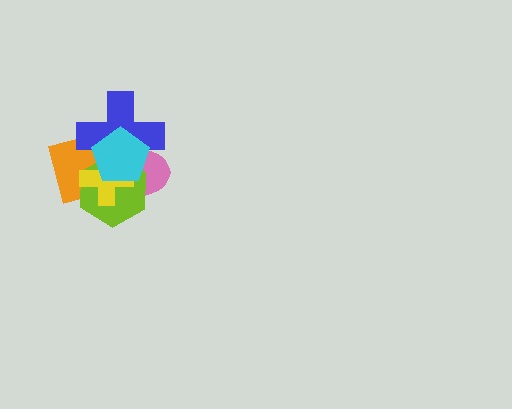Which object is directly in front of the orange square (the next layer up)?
The blue cross is directly in front of the orange square.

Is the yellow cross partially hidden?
Yes, it is partially covered by another shape.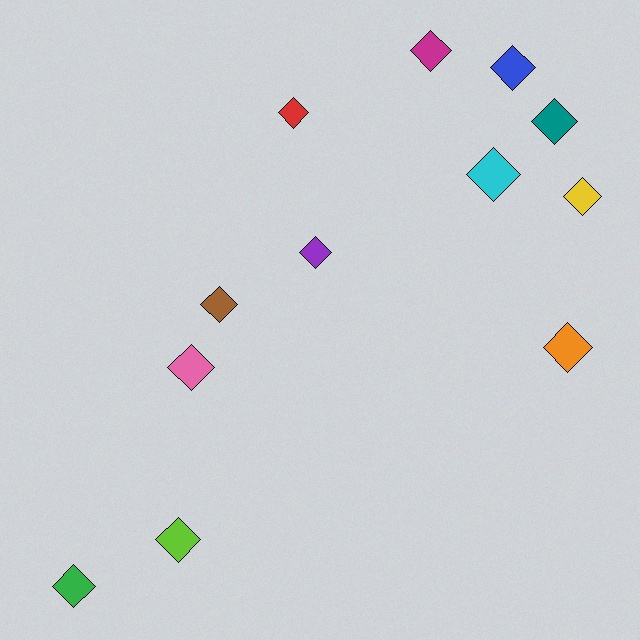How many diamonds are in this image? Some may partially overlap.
There are 12 diamonds.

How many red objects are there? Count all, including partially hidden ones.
There is 1 red object.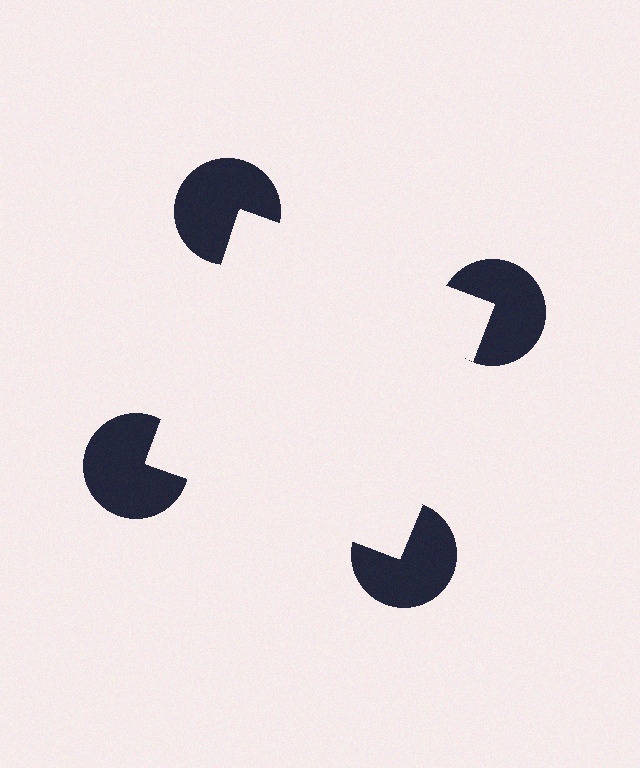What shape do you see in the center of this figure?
An illusory square — its edges are inferred from the aligned wedge cuts in the pac-man discs, not physically drawn.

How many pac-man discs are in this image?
There are 4 — one at each vertex of the illusory square.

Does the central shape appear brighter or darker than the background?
It typically appears slightly brighter than the background, even though no actual brightness change is drawn.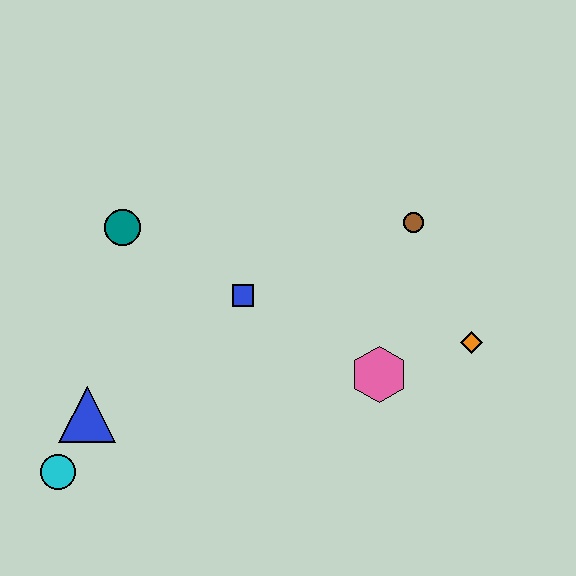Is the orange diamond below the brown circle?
Yes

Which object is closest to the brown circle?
The orange diamond is closest to the brown circle.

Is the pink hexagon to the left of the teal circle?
No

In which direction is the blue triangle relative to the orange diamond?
The blue triangle is to the left of the orange diamond.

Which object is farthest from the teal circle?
The orange diamond is farthest from the teal circle.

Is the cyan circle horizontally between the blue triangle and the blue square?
No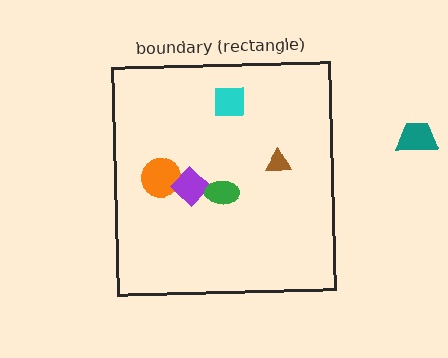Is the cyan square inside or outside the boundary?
Inside.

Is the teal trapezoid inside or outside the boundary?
Outside.